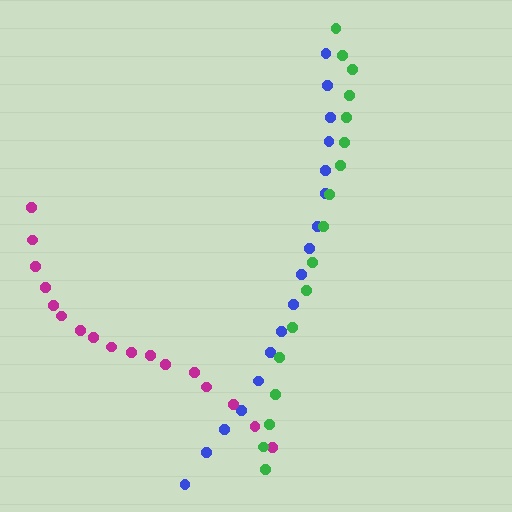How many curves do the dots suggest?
There are 3 distinct paths.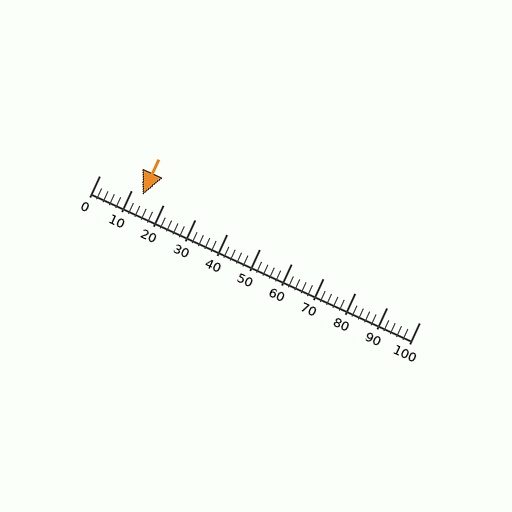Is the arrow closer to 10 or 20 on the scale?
The arrow is closer to 10.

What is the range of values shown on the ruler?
The ruler shows values from 0 to 100.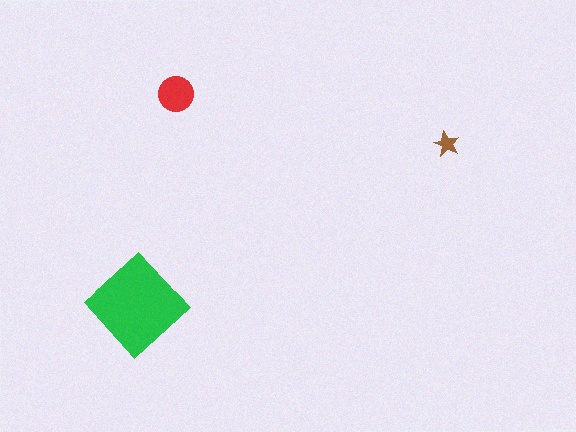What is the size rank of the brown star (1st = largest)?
3rd.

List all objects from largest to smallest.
The green diamond, the red circle, the brown star.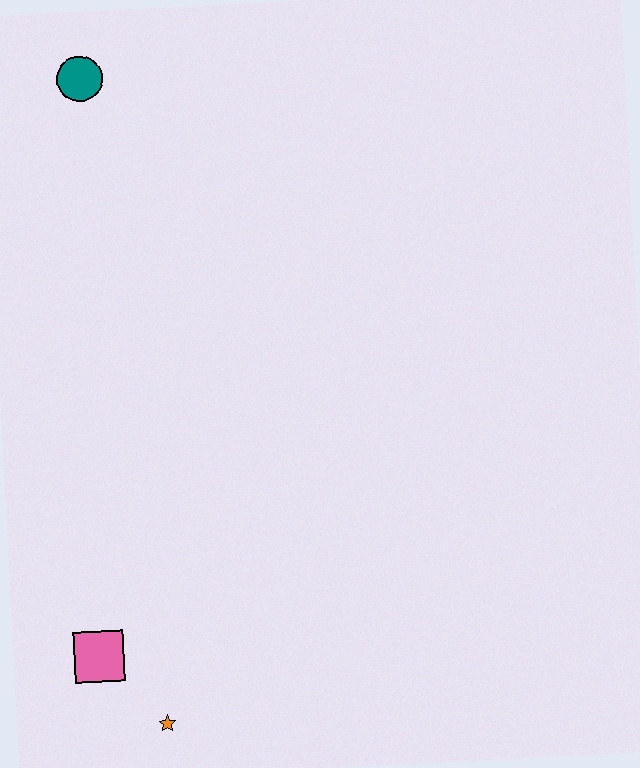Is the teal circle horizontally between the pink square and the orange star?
Yes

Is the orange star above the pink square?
No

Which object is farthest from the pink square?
The teal circle is farthest from the pink square.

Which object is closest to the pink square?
The orange star is closest to the pink square.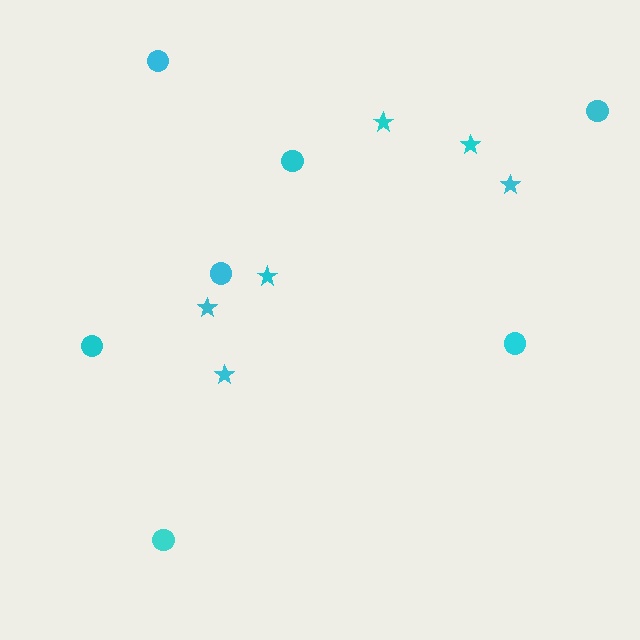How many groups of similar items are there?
There are 2 groups: one group of circles (7) and one group of stars (6).